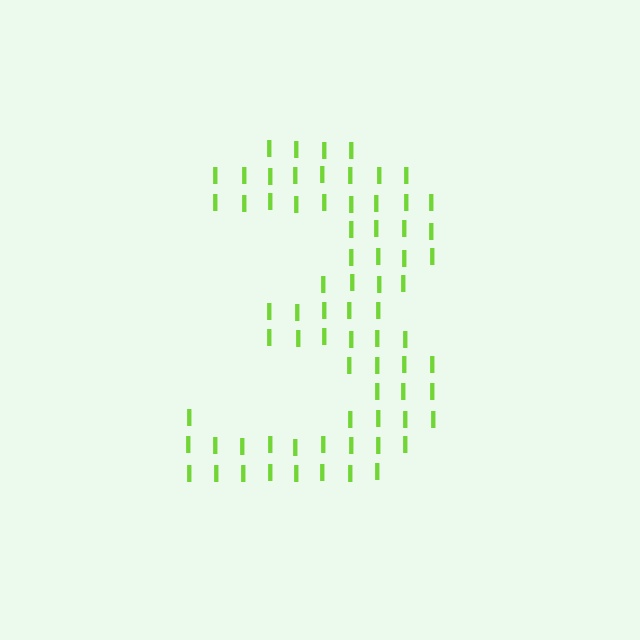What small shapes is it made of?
It is made of small letter I's.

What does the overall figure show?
The overall figure shows the digit 3.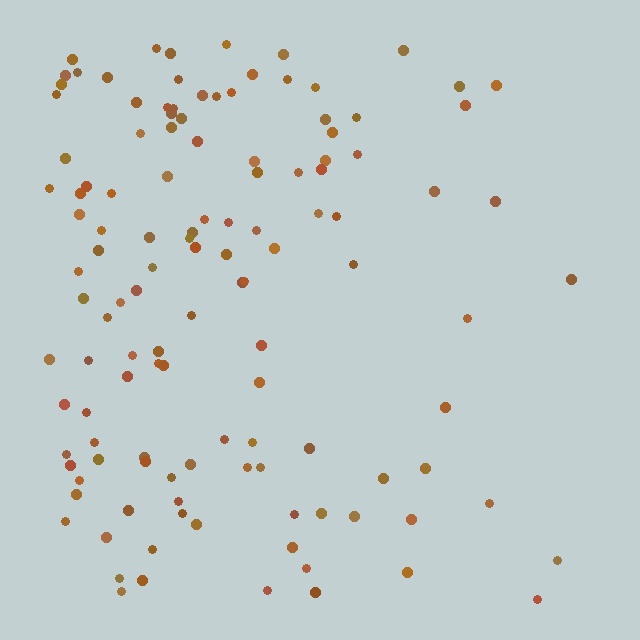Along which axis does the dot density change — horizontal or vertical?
Horizontal.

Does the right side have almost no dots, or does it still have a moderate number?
Still a moderate number, just noticeably fewer than the left.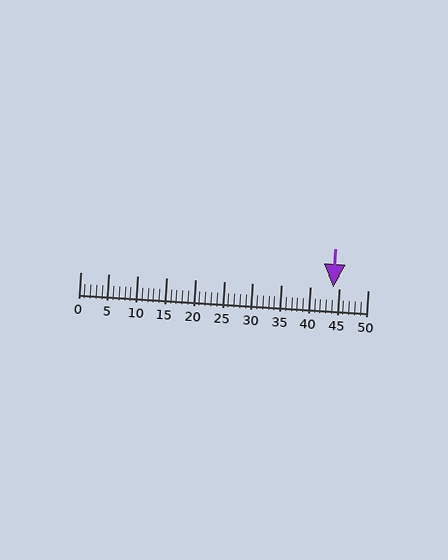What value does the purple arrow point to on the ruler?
The purple arrow points to approximately 44.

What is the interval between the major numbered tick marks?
The major tick marks are spaced 5 units apart.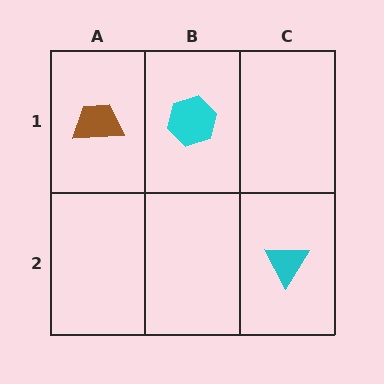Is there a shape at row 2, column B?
No, that cell is empty.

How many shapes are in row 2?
1 shape.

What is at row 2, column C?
A cyan triangle.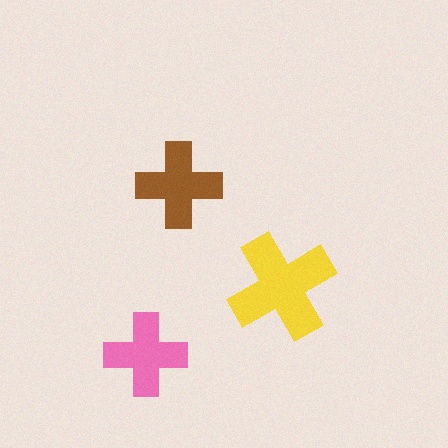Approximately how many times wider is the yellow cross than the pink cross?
About 1.5 times wider.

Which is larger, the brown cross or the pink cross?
The brown one.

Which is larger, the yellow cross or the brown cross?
The yellow one.